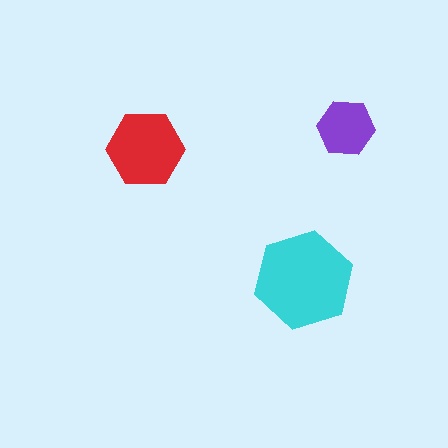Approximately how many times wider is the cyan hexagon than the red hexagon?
About 1.5 times wider.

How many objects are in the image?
There are 3 objects in the image.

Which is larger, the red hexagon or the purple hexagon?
The red one.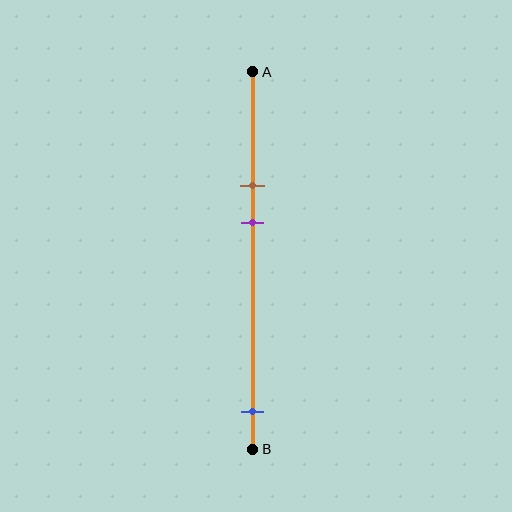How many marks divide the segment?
There are 3 marks dividing the segment.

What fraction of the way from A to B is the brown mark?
The brown mark is approximately 30% (0.3) of the way from A to B.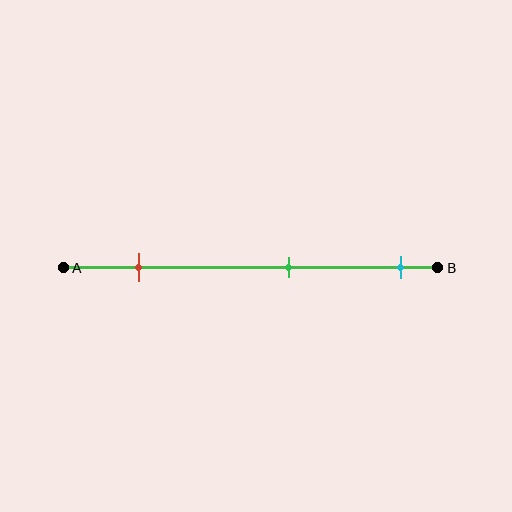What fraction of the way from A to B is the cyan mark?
The cyan mark is approximately 90% (0.9) of the way from A to B.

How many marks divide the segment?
There are 3 marks dividing the segment.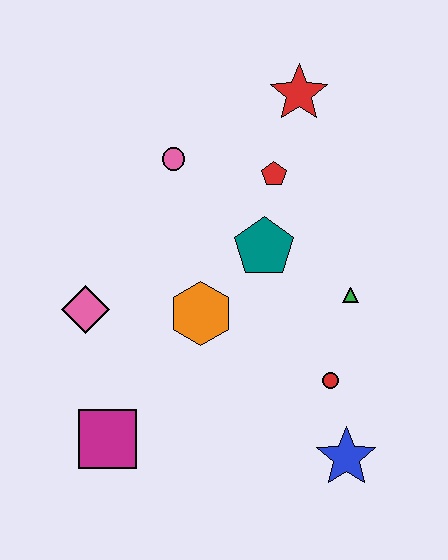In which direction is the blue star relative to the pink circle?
The blue star is below the pink circle.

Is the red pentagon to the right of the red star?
No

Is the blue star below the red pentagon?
Yes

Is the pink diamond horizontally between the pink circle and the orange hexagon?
No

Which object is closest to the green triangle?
The red circle is closest to the green triangle.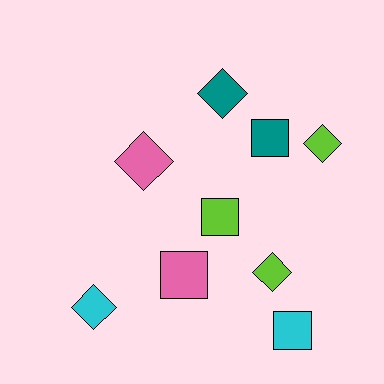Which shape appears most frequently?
Diamond, with 5 objects.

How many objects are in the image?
There are 9 objects.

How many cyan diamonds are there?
There is 1 cyan diamond.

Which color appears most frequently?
Lime, with 3 objects.